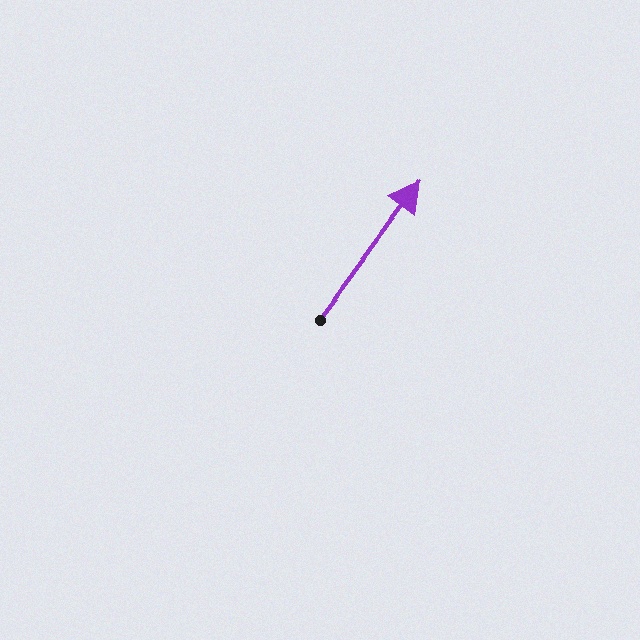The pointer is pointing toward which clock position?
Roughly 1 o'clock.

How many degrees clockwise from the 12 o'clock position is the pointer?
Approximately 37 degrees.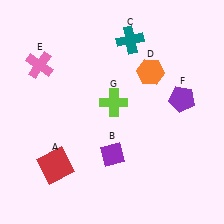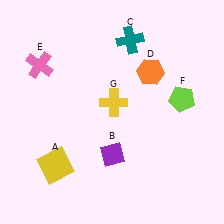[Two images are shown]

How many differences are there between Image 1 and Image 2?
There are 3 differences between the two images.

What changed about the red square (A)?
In Image 1, A is red. In Image 2, it changed to yellow.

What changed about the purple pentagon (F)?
In Image 1, F is purple. In Image 2, it changed to lime.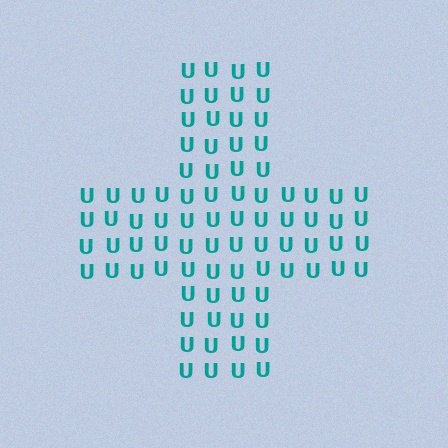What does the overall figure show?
The overall figure shows a cross.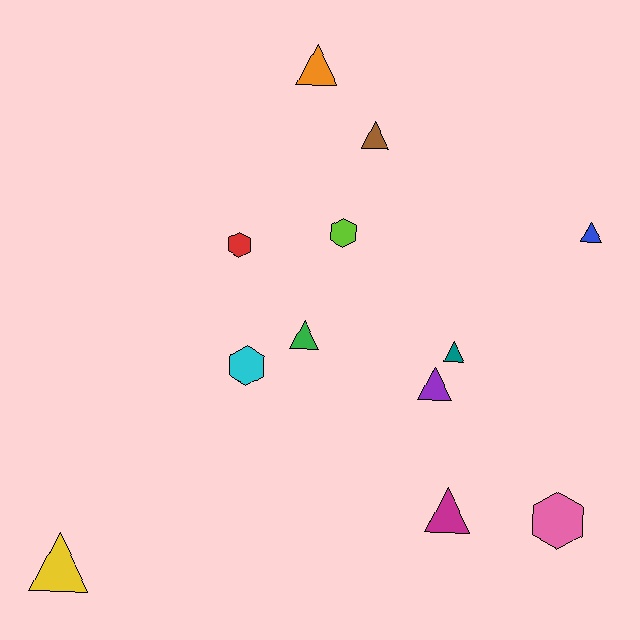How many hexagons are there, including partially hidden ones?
There are 4 hexagons.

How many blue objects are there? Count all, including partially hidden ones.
There is 1 blue object.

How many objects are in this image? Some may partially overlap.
There are 12 objects.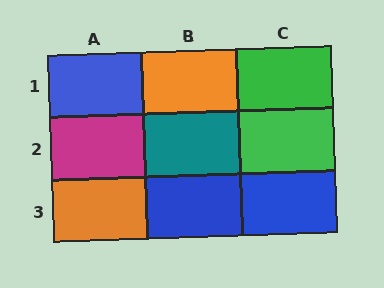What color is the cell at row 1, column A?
Blue.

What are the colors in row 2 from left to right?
Magenta, teal, green.